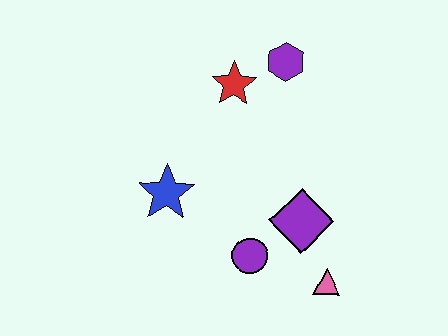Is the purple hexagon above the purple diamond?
Yes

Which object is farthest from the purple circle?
The purple hexagon is farthest from the purple circle.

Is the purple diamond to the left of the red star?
No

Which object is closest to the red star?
The purple hexagon is closest to the red star.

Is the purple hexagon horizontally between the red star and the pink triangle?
Yes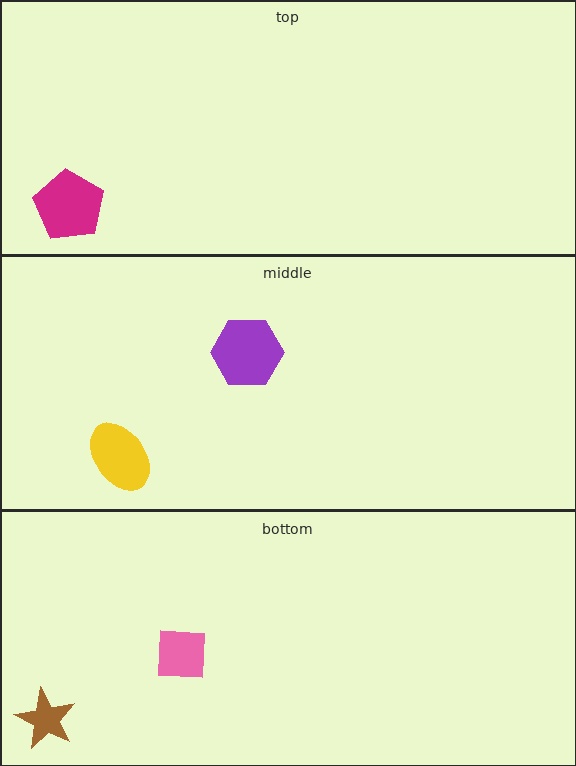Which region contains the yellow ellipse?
The middle region.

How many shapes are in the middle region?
2.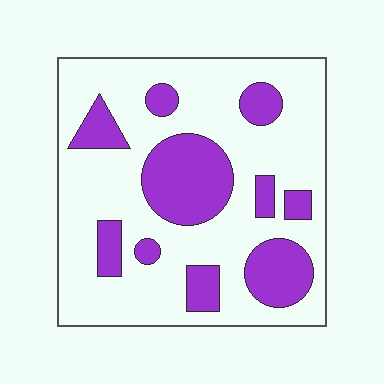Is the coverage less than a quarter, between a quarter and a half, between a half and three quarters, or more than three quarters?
Between a quarter and a half.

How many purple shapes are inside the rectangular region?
10.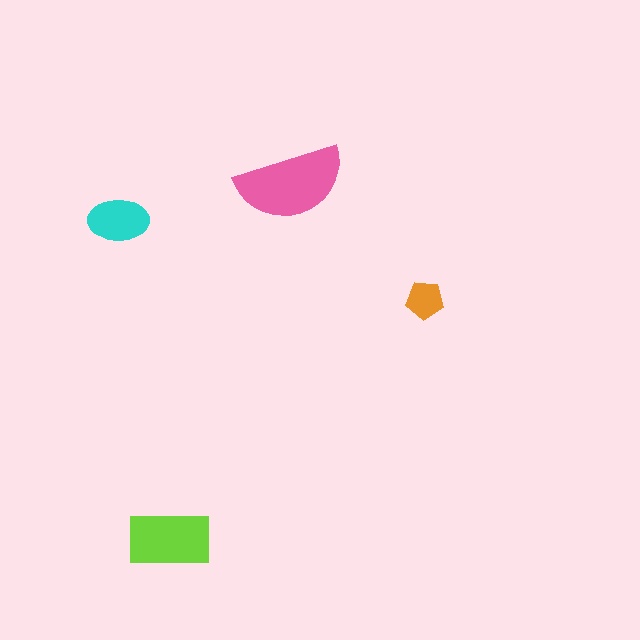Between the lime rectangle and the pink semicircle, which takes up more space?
The pink semicircle.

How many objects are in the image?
There are 4 objects in the image.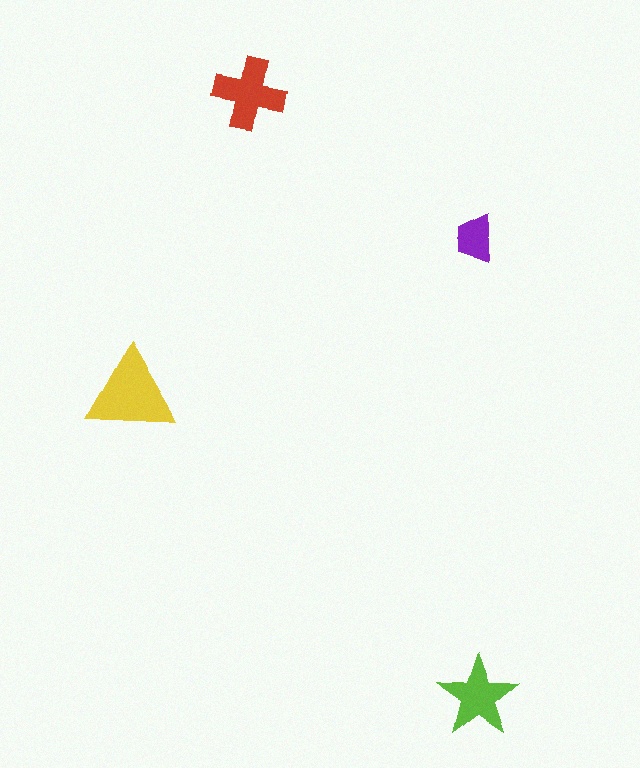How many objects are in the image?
There are 4 objects in the image.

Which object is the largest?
The yellow triangle.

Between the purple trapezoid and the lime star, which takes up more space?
The lime star.